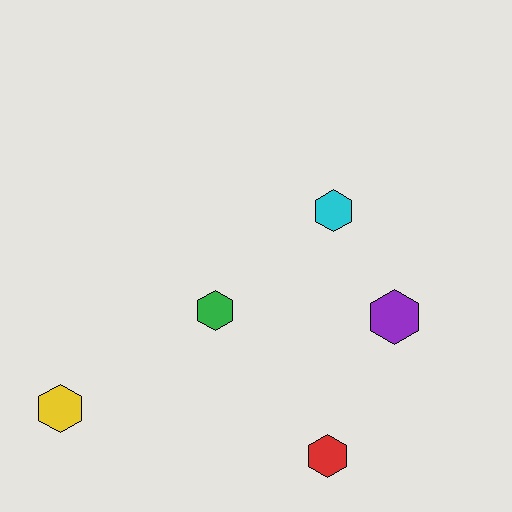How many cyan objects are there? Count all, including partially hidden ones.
There is 1 cyan object.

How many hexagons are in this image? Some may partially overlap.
There are 5 hexagons.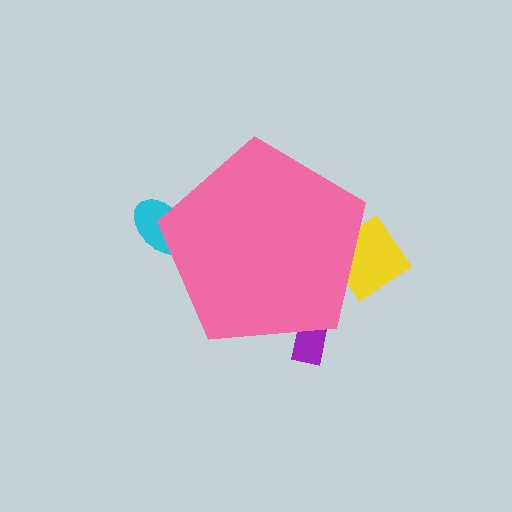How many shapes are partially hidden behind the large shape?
3 shapes are partially hidden.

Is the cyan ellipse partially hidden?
Yes, the cyan ellipse is partially hidden behind the pink pentagon.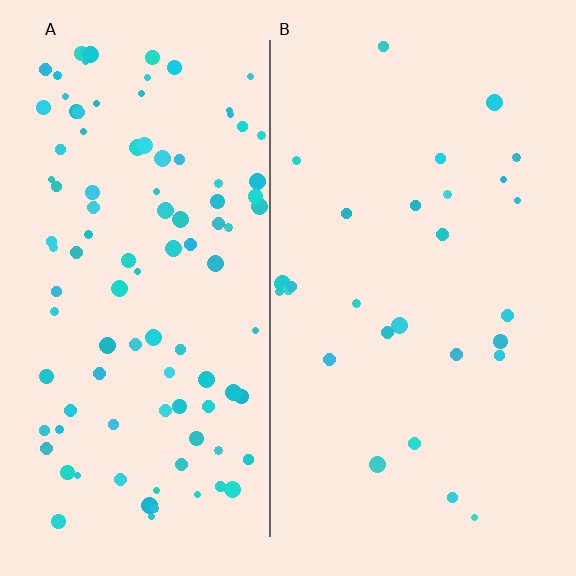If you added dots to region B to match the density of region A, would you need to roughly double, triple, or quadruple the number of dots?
Approximately quadruple.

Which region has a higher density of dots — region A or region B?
A (the left).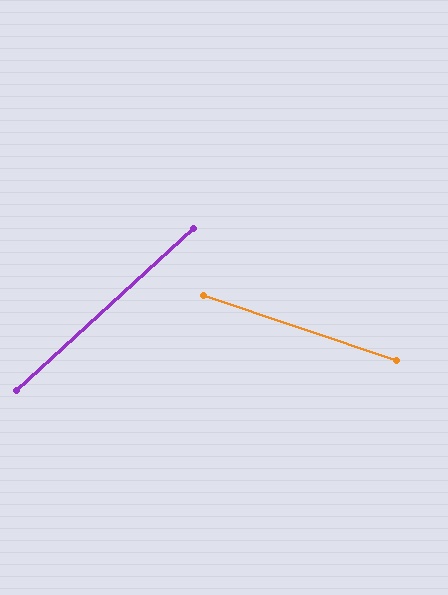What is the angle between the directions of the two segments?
Approximately 61 degrees.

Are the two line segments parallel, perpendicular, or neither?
Neither parallel nor perpendicular — they differ by about 61°.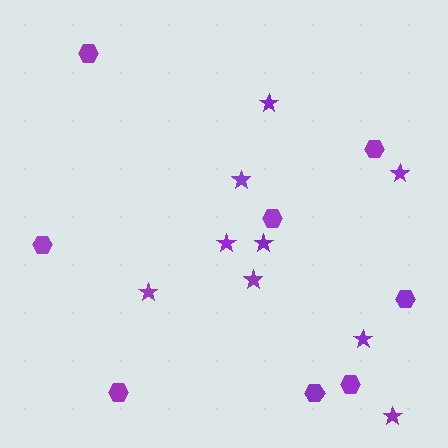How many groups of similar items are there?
There are 2 groups: one group of stars (9) and one group of hexagons (8).